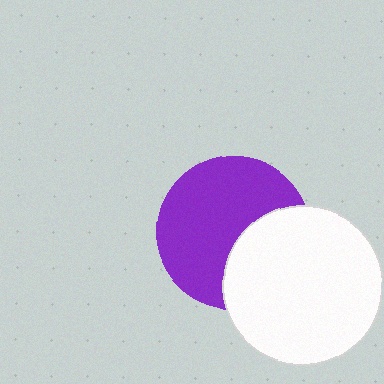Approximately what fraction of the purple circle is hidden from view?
Roughly 35% of the purple circle is hidden behind the white circle.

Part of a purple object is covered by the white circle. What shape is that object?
It is a circle.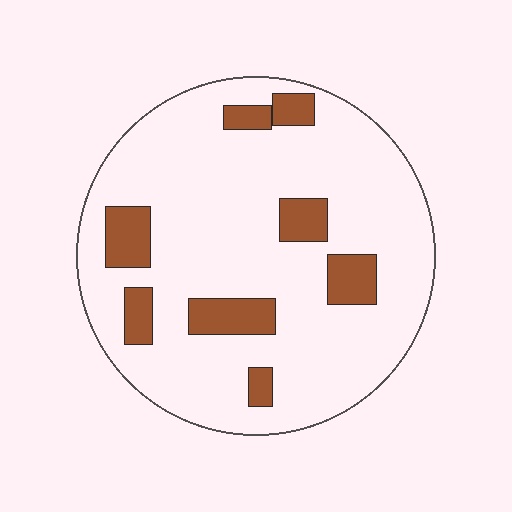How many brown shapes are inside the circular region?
8.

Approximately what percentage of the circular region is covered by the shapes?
Approximately 15%.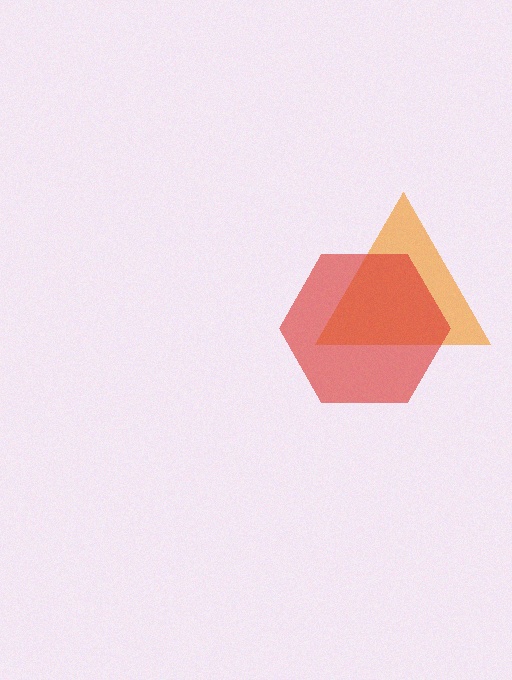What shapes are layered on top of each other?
The layered shapes are: an orange triangle, a red hexagon.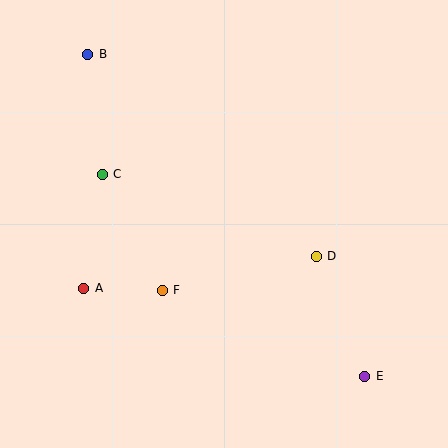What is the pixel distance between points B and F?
The distance between B and F is 247 pixels.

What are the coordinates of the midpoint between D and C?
The midpoint between D and C is at (209, 215).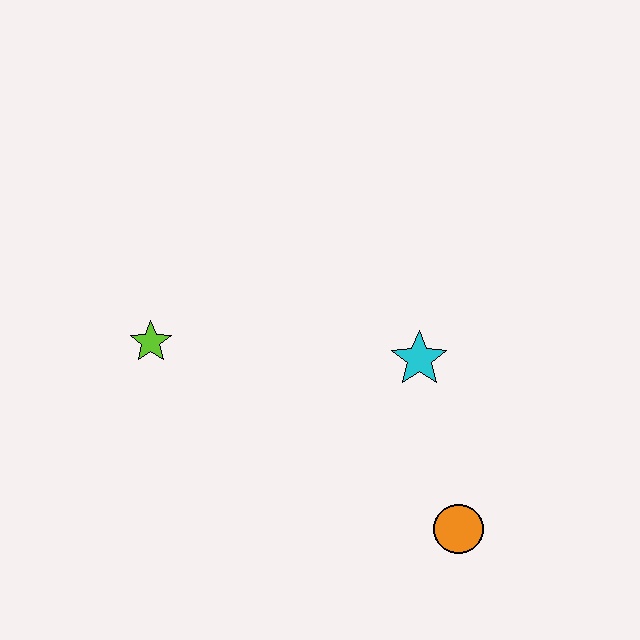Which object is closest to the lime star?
The cyan star is closest to the lime star.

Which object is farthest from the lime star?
The orange circle is farthest from the lime star.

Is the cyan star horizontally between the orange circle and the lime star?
Yes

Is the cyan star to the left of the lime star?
No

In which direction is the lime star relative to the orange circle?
The lime star is to the left of the orange circle.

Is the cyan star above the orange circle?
Yes